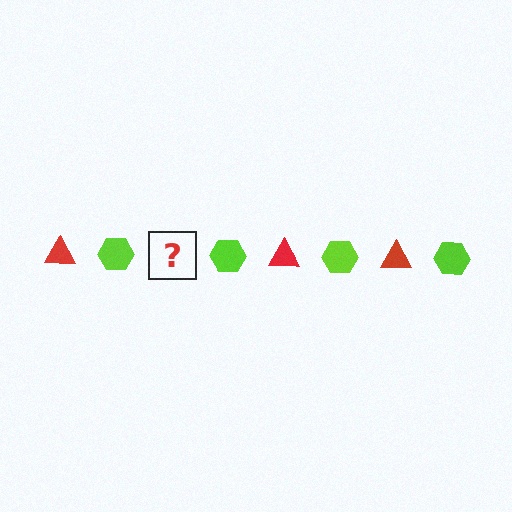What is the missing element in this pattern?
The missing element is a red triangle.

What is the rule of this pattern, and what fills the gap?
The rule is that the pattern alternates between red triangle and lime hexagon. The gap should be filled with a red triangle.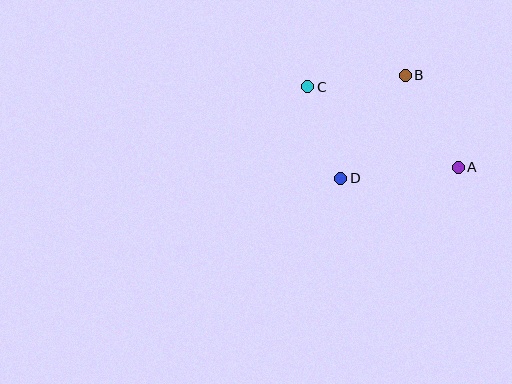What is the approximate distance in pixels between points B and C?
The distance between B and C is approximately 98 pixels.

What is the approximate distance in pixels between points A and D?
The distance between A and D is approximately 118 pixels.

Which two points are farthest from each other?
Points A and C are farthest from each other.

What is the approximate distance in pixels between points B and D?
The distance between B and D is approximately 121 pixels.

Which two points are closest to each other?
Points C and D are closest to each other.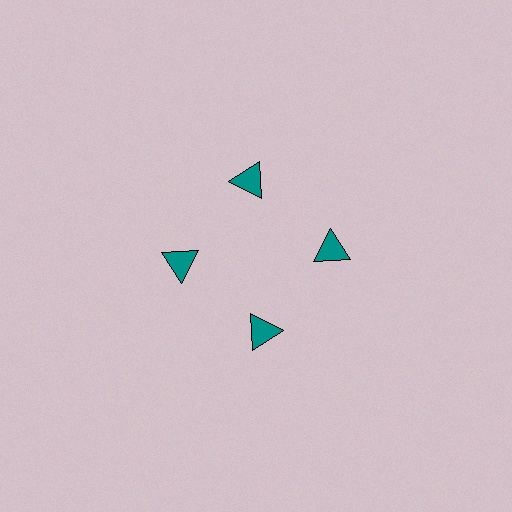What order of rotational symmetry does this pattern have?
This pattern has 4-fold rotational symmetry.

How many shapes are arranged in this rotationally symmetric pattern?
There are 4 shapes, arranged in 4 groups of 1.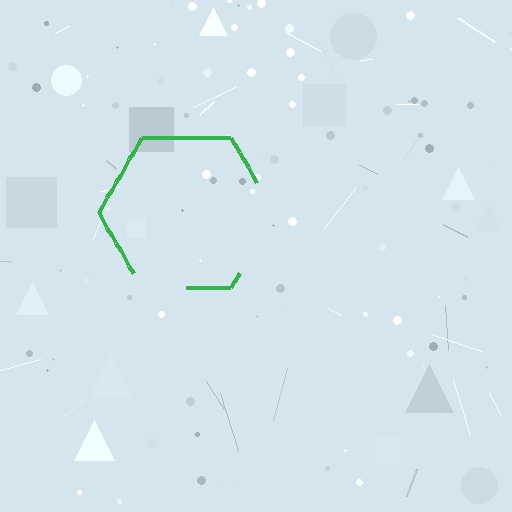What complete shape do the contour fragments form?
The contour fragments form a hexagon.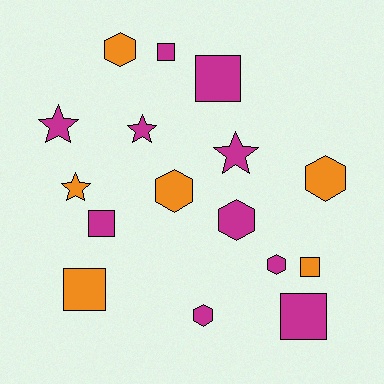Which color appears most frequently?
Magenta, with 10 objects.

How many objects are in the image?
There are 16 objects.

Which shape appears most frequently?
Square, with 6 objects.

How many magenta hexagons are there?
There are 3 magenta hexagons.